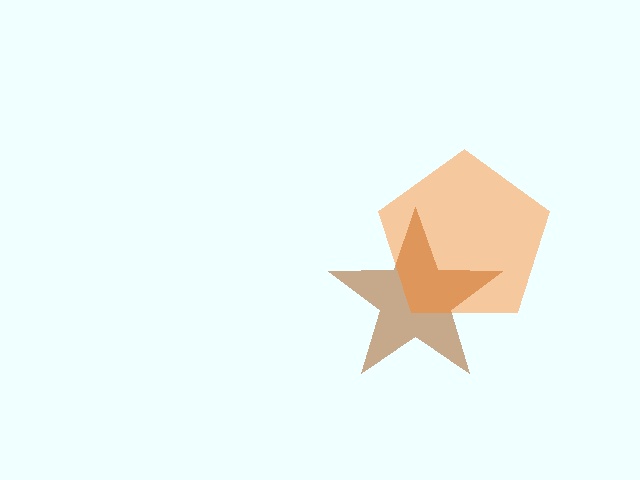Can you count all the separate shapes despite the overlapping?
Yes, there are 2 separate shapes.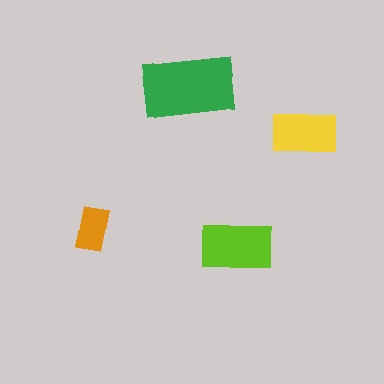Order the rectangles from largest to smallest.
the green one, the lime one, the yellow one, the orange one.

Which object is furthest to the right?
The yellow rectangle is rightmost.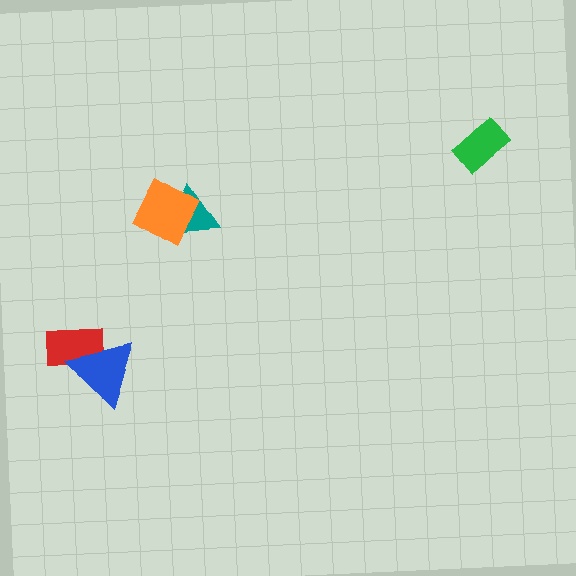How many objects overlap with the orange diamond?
1 object overlaps with the orange diamond.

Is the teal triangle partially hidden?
Yes, it is partially covered by another shape.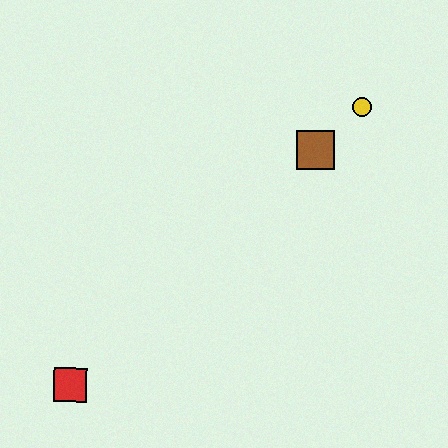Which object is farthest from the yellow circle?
The red square is farthest from the yellow circle.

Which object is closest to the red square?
The brown square is closest to the red square.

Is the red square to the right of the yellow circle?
No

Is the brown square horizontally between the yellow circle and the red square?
Yes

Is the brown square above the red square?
Yes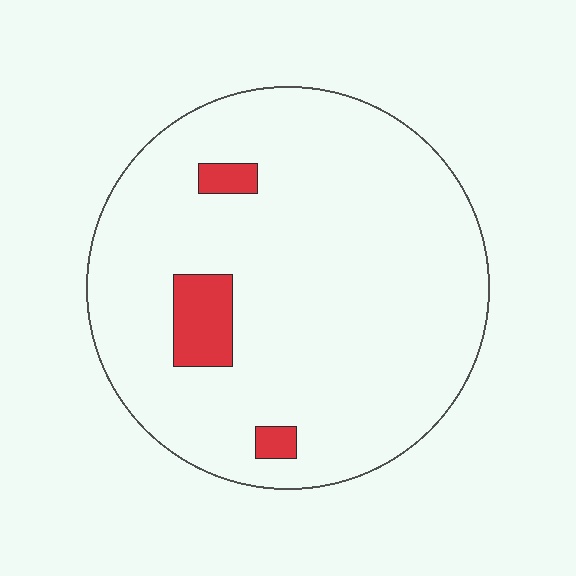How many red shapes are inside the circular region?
3.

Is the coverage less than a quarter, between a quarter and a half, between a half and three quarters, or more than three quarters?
Less than a quarter.